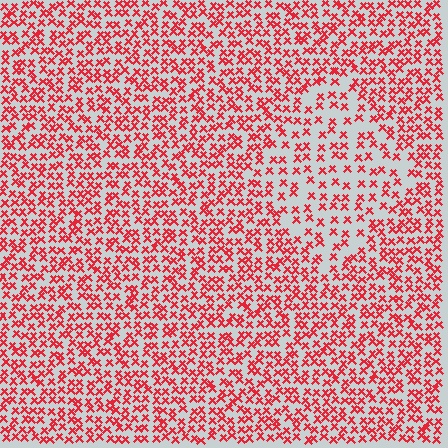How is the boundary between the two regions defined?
The boundary is defined by a change in element density (approximately 1.8x ratio). All elements are the same color, size, and shape.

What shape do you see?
I see a diamond.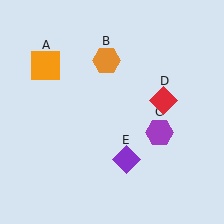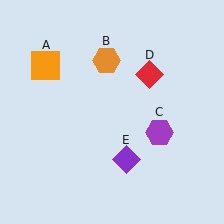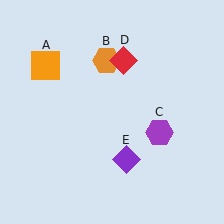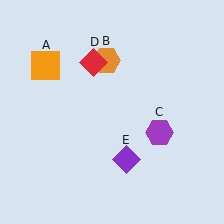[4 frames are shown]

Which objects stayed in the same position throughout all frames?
Orange square (object A) and orange hexagon (object B) and purple hexagon (object C) and purple diamond (object E) remained stationary.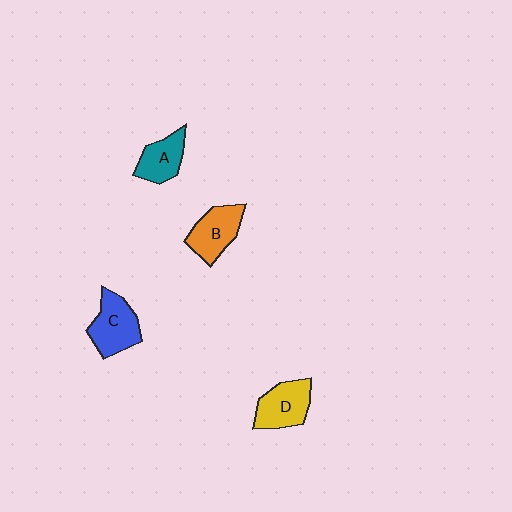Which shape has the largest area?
Shape C (blue).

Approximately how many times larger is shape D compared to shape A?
Approximately 1.2 times.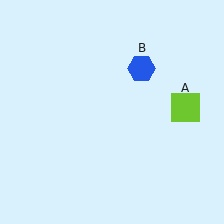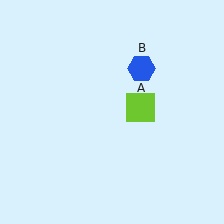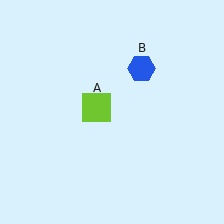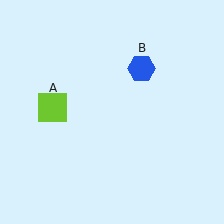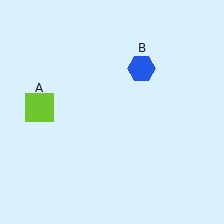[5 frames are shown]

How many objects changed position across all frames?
1 object changed position: lime square (object A).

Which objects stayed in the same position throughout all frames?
Blue hexagon (object B) remained stationary.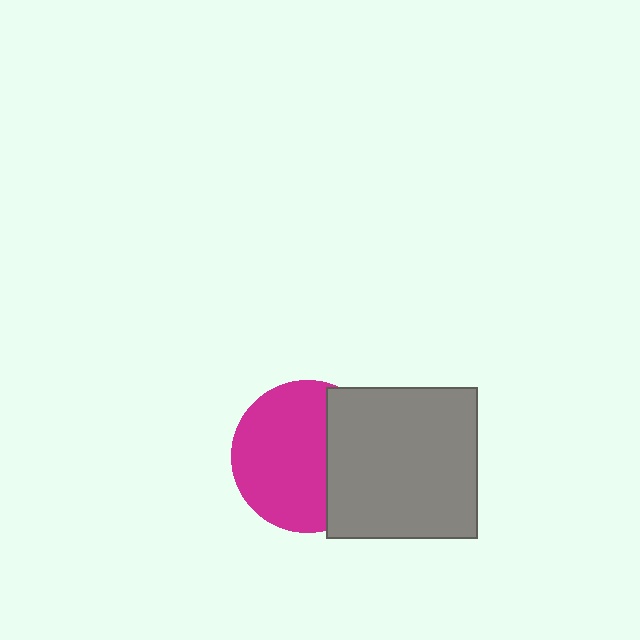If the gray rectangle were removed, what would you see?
You would see the complete magenta circle.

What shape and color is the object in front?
The object in front is a gray rectangle.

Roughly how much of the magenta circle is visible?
Most of it is visible (roughly 65%).